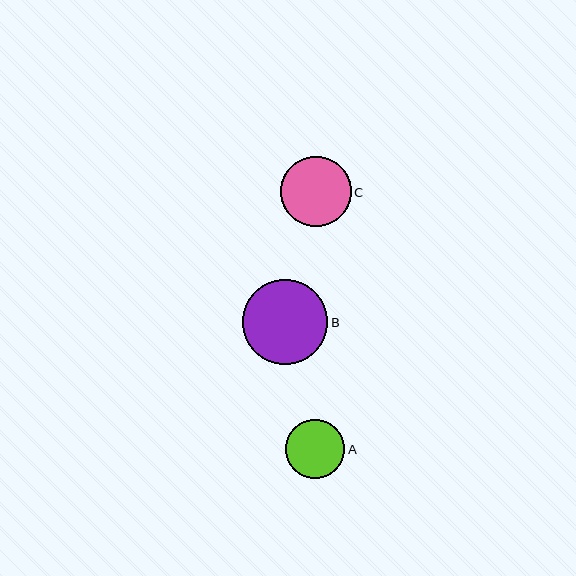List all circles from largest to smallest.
From largest to smallest: B, C, A.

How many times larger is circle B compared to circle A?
Circle B is approximately 1.4 times the size of circle A.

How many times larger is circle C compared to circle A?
Circle C is approximately 1.2 times the size of circle A.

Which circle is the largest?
Circle B is the largest with a size of approximately 85 pixels.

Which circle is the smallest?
Circle A is the smallest with a size of approximately 59 pixels.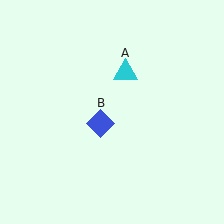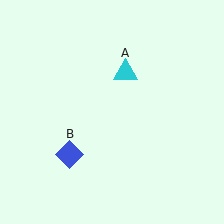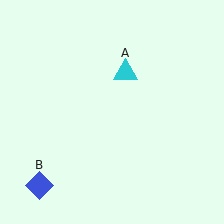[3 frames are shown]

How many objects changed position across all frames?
1 object changed position: blue diamond (object B).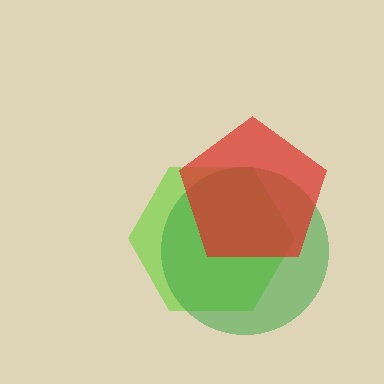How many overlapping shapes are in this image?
There are 3 overlapping shapes in the image.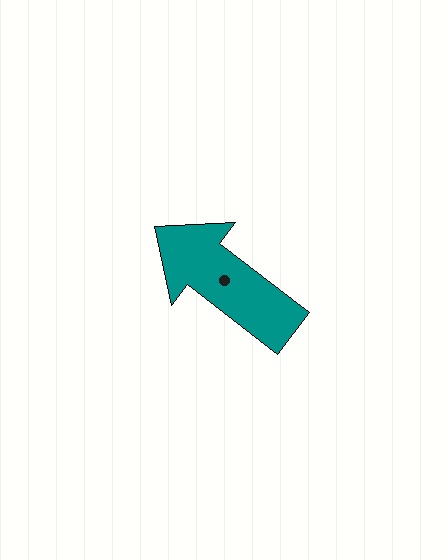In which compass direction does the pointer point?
Northwest.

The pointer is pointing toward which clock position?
Roughly 10 o'clock.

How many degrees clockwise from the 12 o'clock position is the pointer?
Approximately 308 degrees.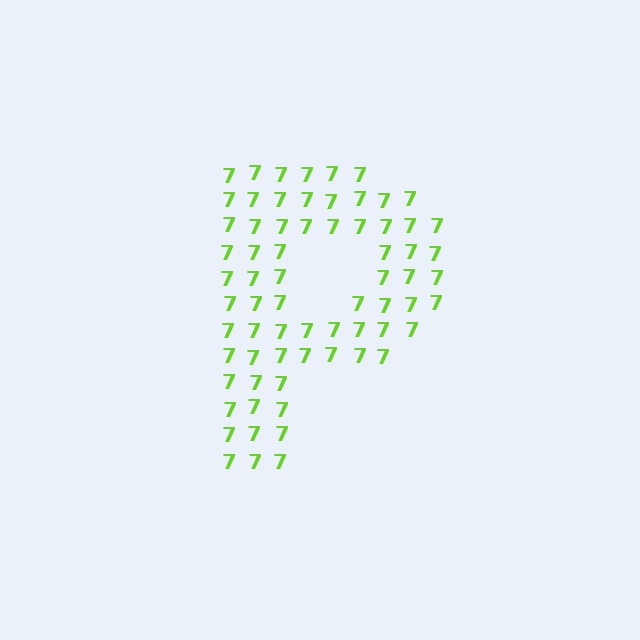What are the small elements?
The small elements are digit 7's.